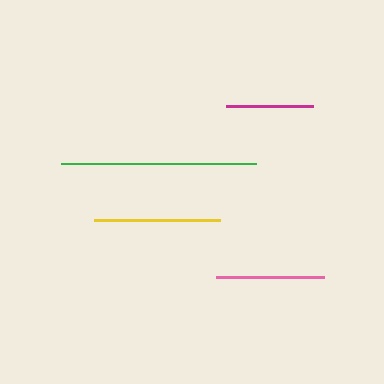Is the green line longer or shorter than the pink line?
The green line is longer than the pink line.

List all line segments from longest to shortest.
From longest to shortest: green, yellow, pink, magenta.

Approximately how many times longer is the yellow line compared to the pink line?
The yellow line is approximately 1.2 times the length of the pink line.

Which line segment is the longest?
The green line is the longest at approximately 196 pixels.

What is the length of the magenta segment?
The magenta segment is approximately 87 pixels long.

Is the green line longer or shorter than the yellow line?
The green line is longer than the yellow line.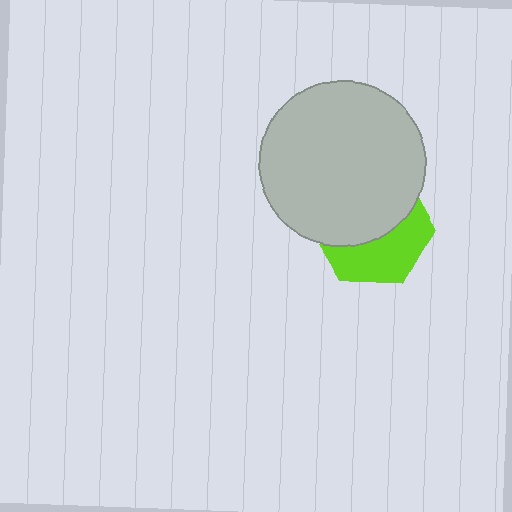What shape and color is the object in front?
The object in front is a light gray circle.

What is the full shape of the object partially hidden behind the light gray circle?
The partially hidden object is a lime hexagon.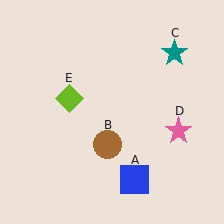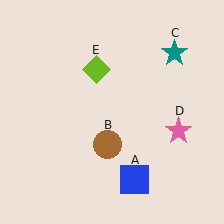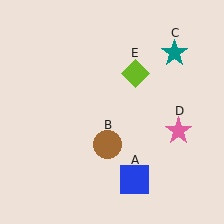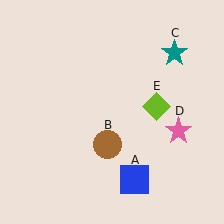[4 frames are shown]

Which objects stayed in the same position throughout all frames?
Blue square (object A) and brown circle (object B) and teal star (object C) and pink star (object D) remained stationary.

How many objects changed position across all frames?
1 object changed position: lime diamond (object E).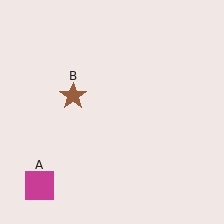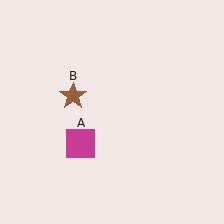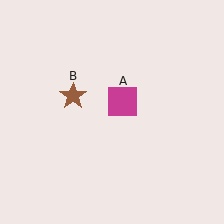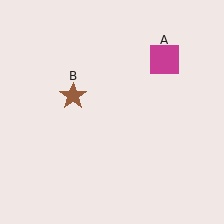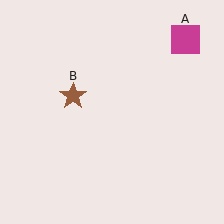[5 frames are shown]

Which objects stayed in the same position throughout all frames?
Brown star (object B) remained stationary.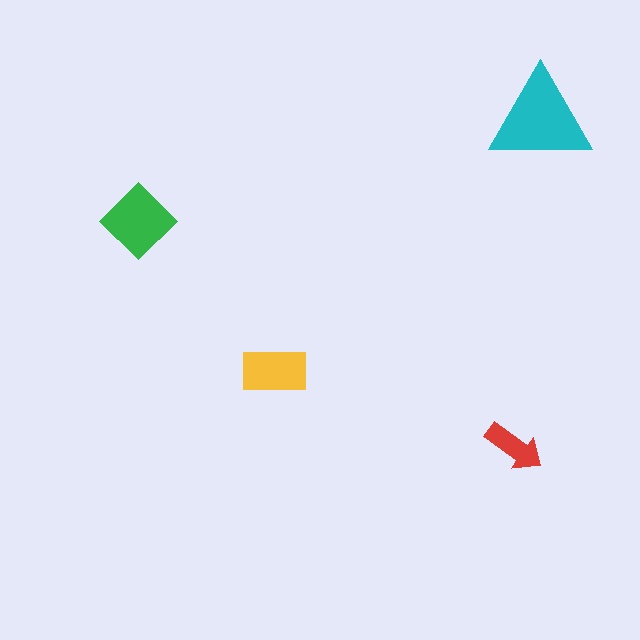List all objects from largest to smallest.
The cyan triangle, the green diamond, the yellow rectangle, the red arrow.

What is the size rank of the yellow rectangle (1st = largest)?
3rd.